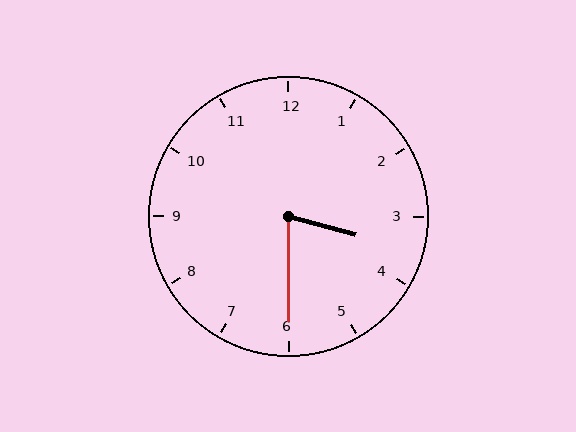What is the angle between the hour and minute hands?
Approximately 75 degrees.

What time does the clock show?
3:30.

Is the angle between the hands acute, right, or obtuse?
It is acute.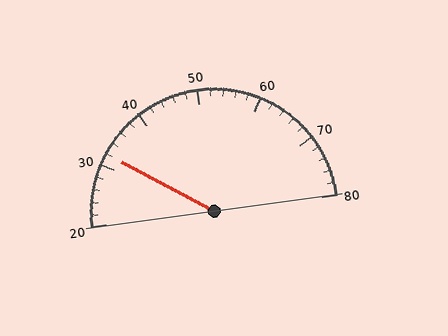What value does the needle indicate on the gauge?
The needle indicates approximately 32.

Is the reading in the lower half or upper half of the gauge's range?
The reading is in the lower half of the range (20 to 80).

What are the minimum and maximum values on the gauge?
The gauge ranges from 20 to 80.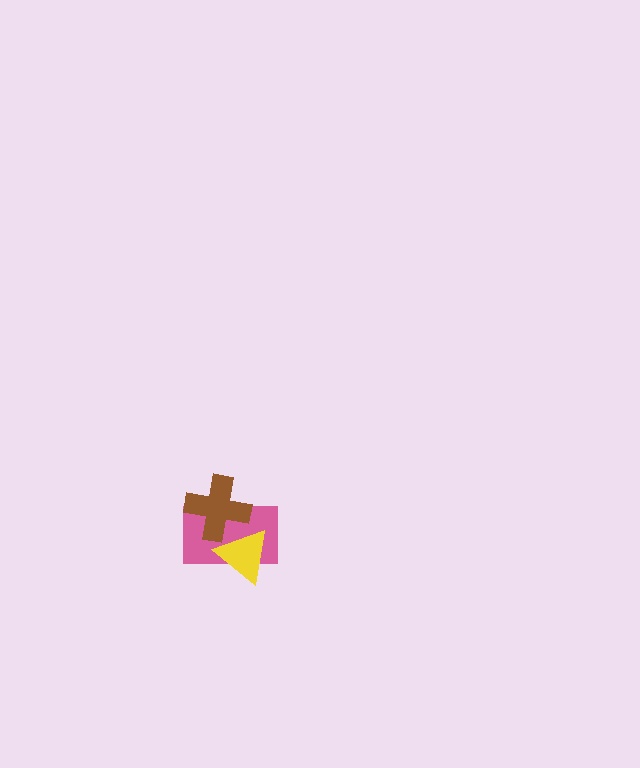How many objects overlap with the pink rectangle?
2 objects overlap with the pink rectangle.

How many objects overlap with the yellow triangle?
2 objects overlap with the yellow triangle.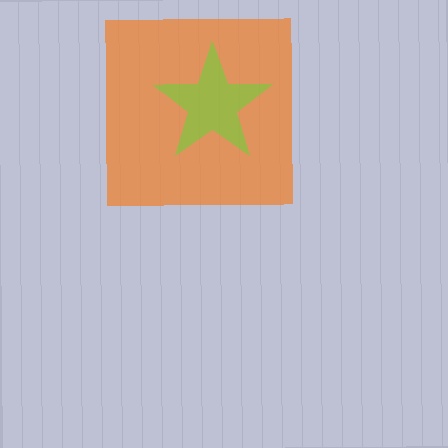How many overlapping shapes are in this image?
There are 2 overlapping shapes in the image.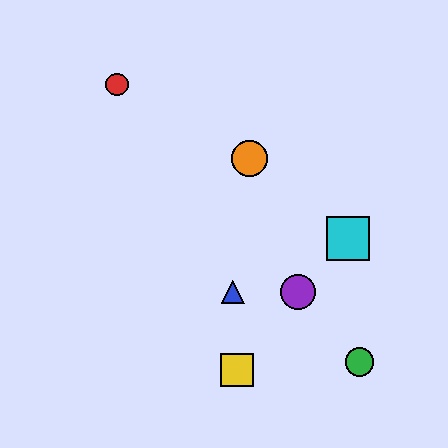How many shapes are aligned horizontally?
2 shapes (the blue triangle, the purple circle) are aligned horizontally.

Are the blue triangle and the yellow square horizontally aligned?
No, the blue triangle is at y≈292 and the yellow square is at y≈370.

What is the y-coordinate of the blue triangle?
The blue triangle is at y≈292.